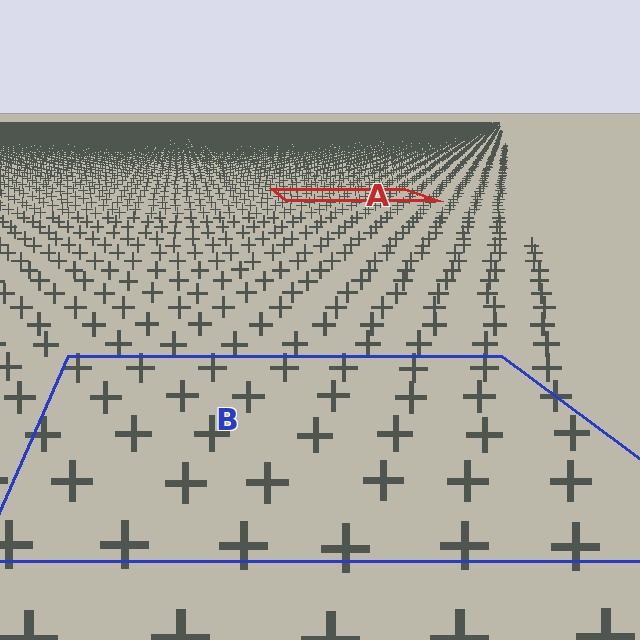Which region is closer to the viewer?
Region B is closer. The texture elements there are larger and more spread out.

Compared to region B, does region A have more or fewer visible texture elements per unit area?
Region A has more texture elements per unit area — they are packed more densely because it is farther away.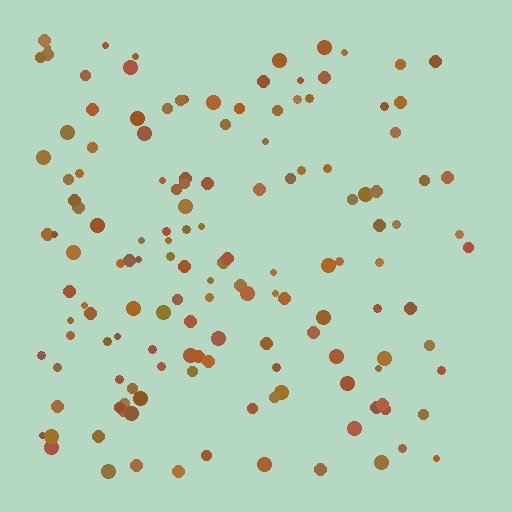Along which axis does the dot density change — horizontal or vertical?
Horizontal.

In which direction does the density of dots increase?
From right to left, with the left side densest.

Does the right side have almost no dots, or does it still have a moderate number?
Still a moderate number, just noticeably fewer than the left.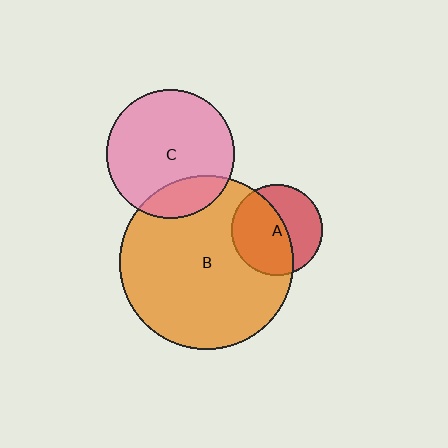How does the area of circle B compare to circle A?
Approximately 3.6 times.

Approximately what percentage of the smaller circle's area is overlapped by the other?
Approximately 20%.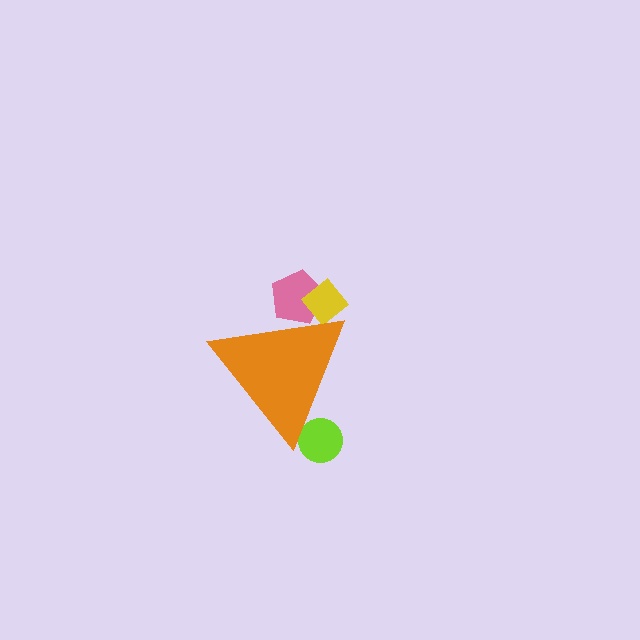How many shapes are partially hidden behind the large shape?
3 shapes are partially hidden.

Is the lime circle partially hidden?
Yes, the lime circle is partially hidden behind the orange triangle.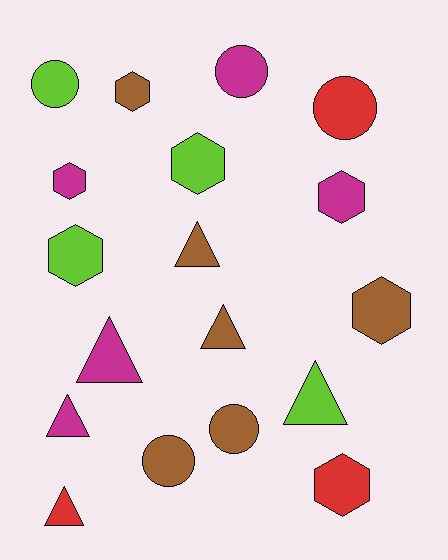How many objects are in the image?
There are 18 objects.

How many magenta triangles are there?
There are 2 magenta triangles.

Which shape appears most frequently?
Hexagon, with 7 objects.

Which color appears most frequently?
Brown, with 6 objects.